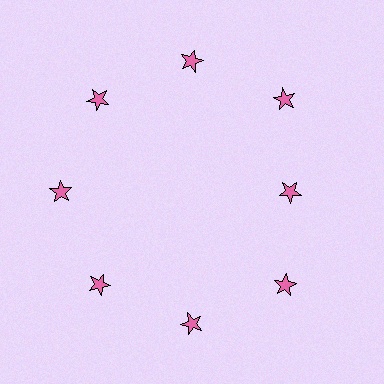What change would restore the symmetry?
The symmetry would be restored by moving it outward, back onto the ring so that all 8 stars sit at equal angles and equal distance from the center.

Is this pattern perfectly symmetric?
No. The 8 pink stars are arranged in a ring, but one element near the 3 o'clock position is pulled inward toward the center, breaking the 8-fold rotational symmetry.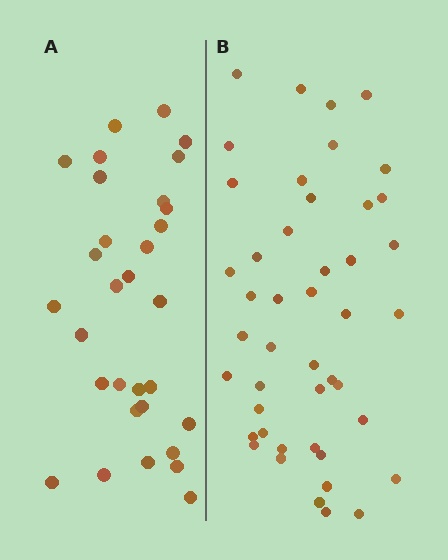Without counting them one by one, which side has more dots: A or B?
Region B (the right region) has more dots.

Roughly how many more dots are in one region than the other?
Region B has approximately 15 more dots than region A.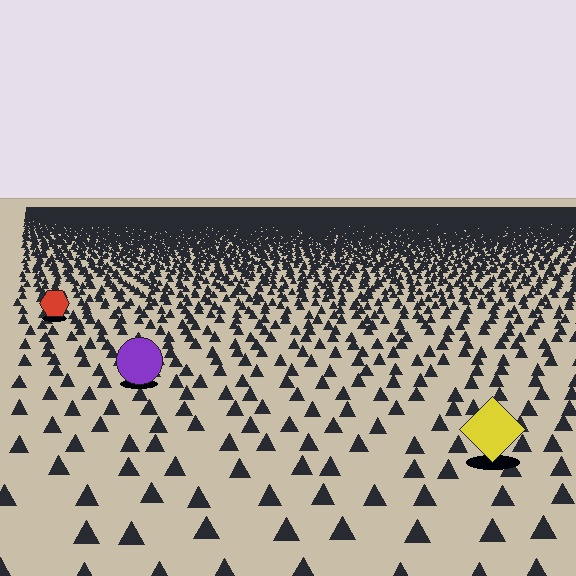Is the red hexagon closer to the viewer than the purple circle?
No. The purple circle is closer — you can tell from the texture gradient: the ground texture is coarser near it.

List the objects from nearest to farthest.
From nearest to farthest: the yellow diamond, the purple circle, the red hexagon.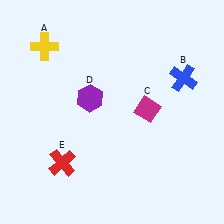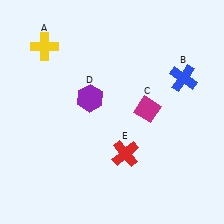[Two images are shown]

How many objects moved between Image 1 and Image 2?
1 object moved between the two images.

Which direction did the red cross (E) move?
The red cross (E) moved right.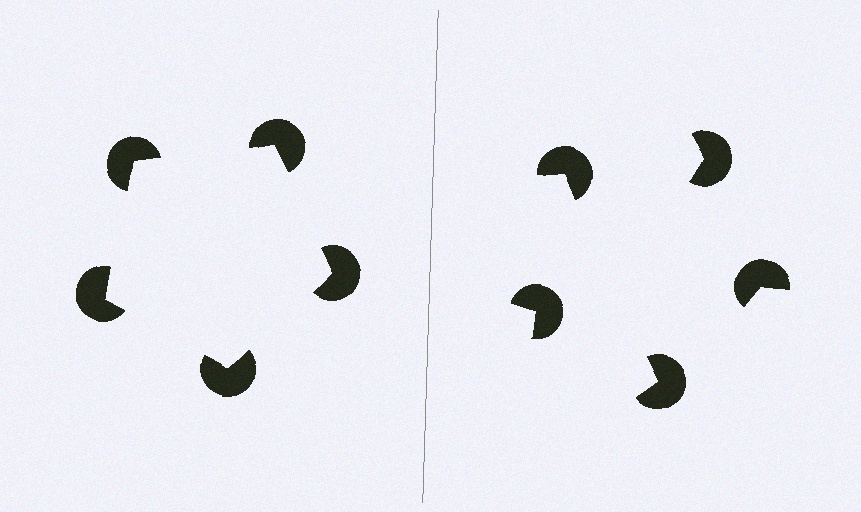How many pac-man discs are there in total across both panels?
10 — 5 on each side.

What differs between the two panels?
The pac-man discs are positioned identically on both sides; only the wedge orientations differ. On the left they align to a pentagon; on the right they are misaligned.